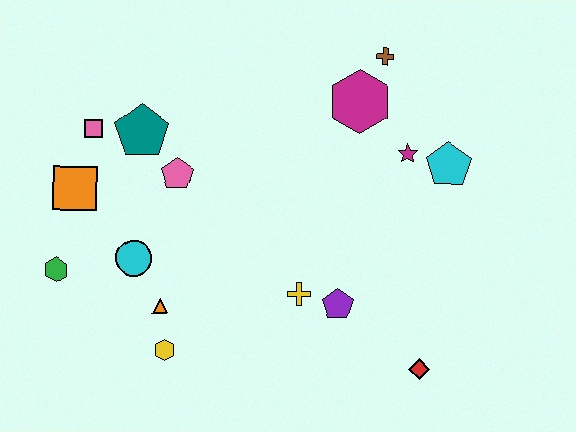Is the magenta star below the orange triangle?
No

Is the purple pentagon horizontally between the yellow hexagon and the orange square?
No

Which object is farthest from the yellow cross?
The pink square is farthest from the yellow cross.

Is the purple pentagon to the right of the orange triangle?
Yes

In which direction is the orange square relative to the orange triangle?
The orange square is above the orange triangle.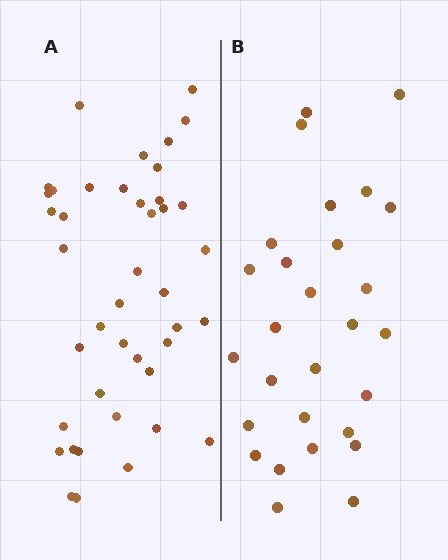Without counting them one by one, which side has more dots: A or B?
Region A (the left region) has more dots.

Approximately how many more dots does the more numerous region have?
Region A has approximately 15 more dots than region B.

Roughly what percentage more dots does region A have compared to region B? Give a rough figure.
About 50% more.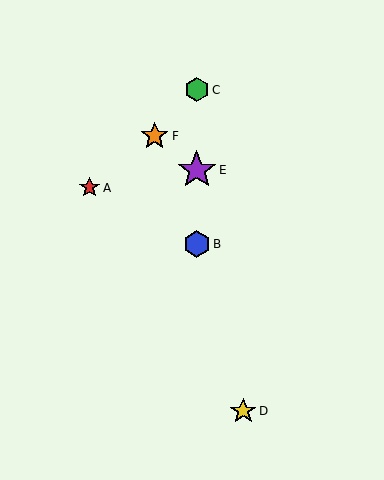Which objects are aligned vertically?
Objects B, C, E are aligned vertically.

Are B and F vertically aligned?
No, B is at x≈197 and F is at x≈155.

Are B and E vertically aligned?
Yes, both are at x≈197.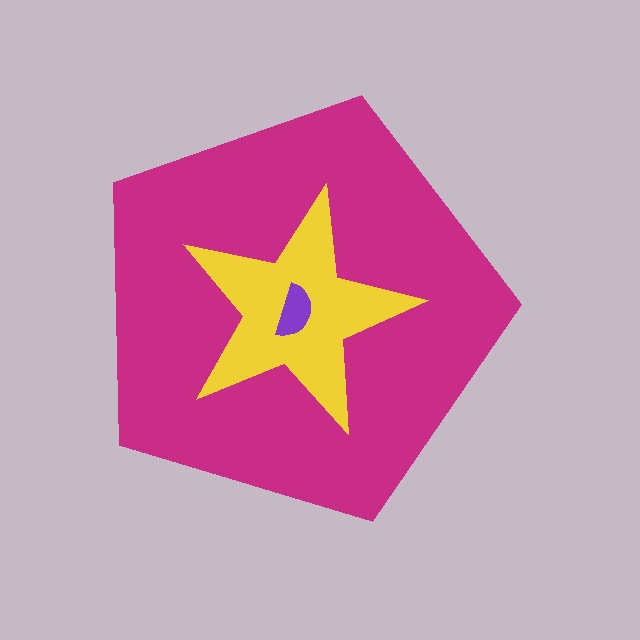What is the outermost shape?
The magenta pentagon.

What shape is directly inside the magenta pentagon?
The yellow star.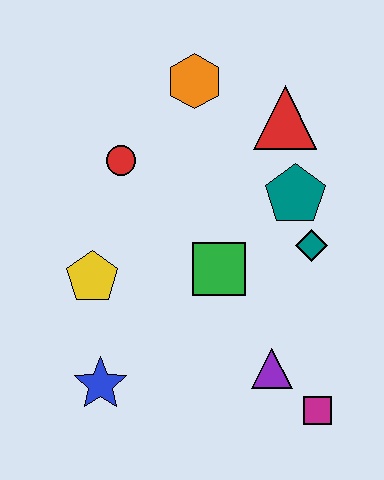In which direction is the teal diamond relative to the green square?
The teal diamond is to the right of the green square.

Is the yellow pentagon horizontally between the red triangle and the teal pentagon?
No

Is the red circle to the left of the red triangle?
Yes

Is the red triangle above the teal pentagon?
Yes